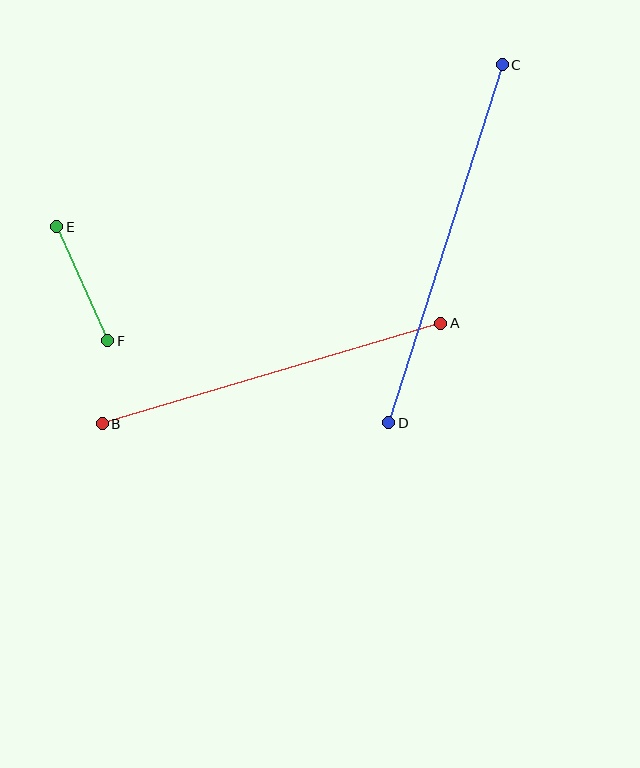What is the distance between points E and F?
The distance is approximately 125 pixels.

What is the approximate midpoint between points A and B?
The midpoint is at approximately (272, 374) pixels.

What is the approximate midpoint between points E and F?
The midpoint is at approximately (82, 284) pixels.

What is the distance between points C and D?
The distance is approximately 375 pixels.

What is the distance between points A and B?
The distance is approximately 353 pixels.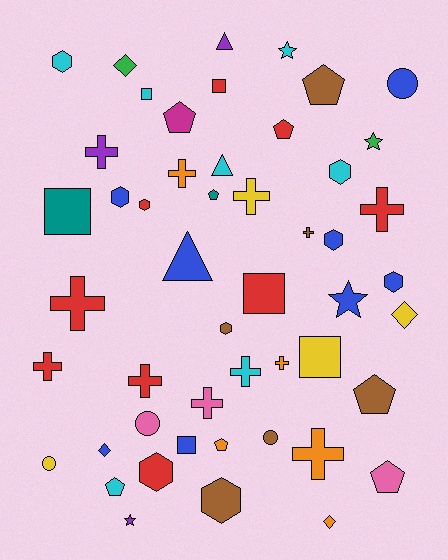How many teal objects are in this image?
There are 2 teal objects.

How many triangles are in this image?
There are 3 triangles.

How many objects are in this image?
There are 50 objects.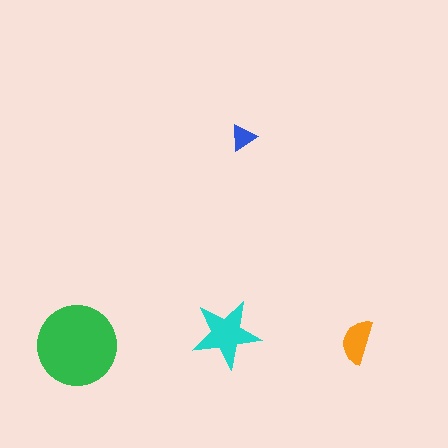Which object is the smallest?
The blue triangle.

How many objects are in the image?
There are 4 objects in the image.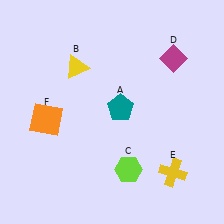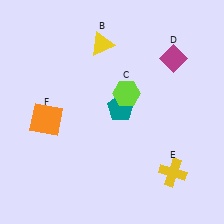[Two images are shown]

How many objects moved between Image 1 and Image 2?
2 objects moved between the two images.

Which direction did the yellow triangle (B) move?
The yellow triangle (B) moved right.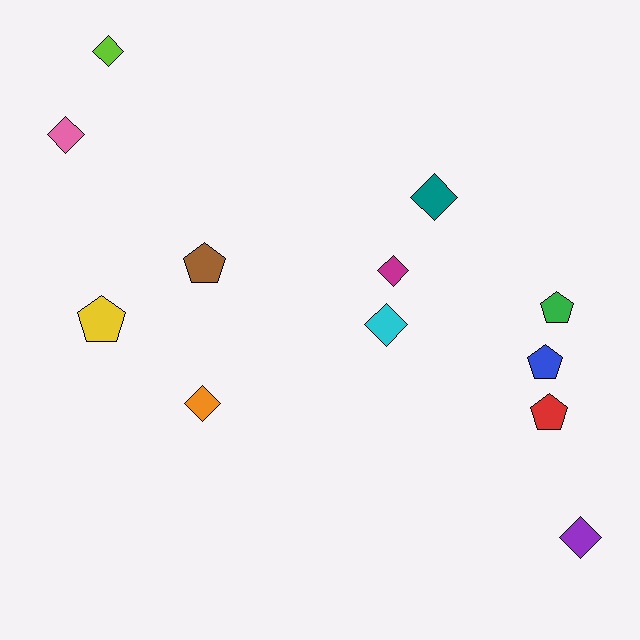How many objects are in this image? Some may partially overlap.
There are 12 objects.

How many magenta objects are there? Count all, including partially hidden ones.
There is 1 magenta object.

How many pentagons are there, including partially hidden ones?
There are 5 pentagons.